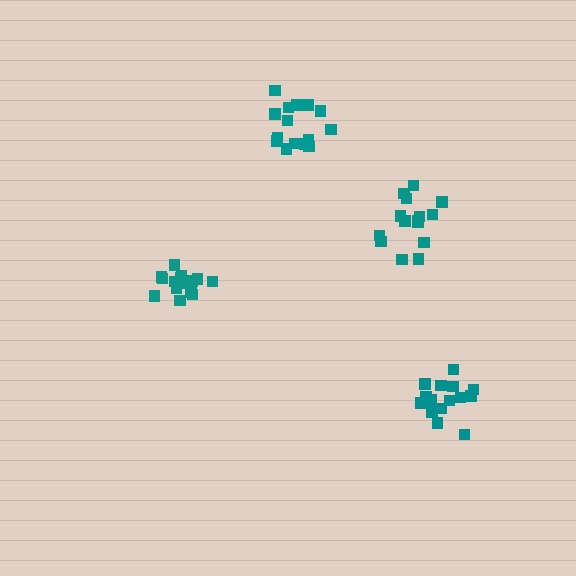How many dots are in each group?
Group 1: 15 dots, Group 2: 15 dots, Group 3: 15 dots, Group 4: 16 dots (61 total).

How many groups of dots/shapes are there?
There are 4 groups.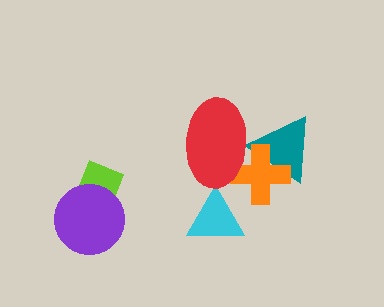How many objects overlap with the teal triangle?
2 objects overlap with the teal triangle.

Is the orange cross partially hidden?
Yes, it is partially covered by another shape.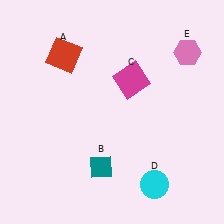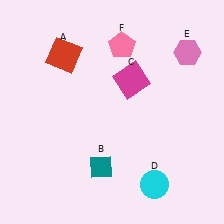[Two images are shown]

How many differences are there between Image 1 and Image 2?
There is 1 difference between the two images.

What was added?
A pink pentagon (F) was added in Image 2.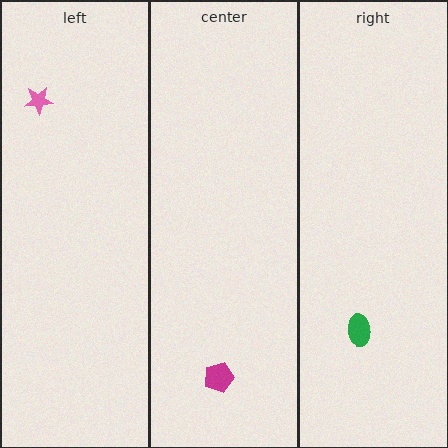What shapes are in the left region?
The pink star.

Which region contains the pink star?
The left region.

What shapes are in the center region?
The magenta pentagon.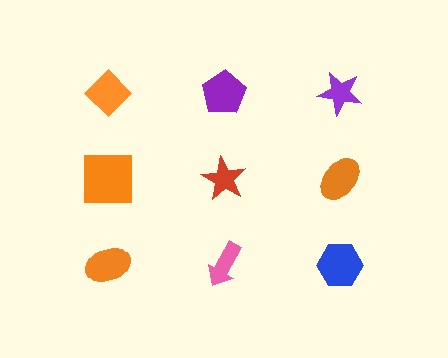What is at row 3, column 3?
A blue hexagon.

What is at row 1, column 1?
An orange diamond.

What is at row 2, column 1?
An orange square.